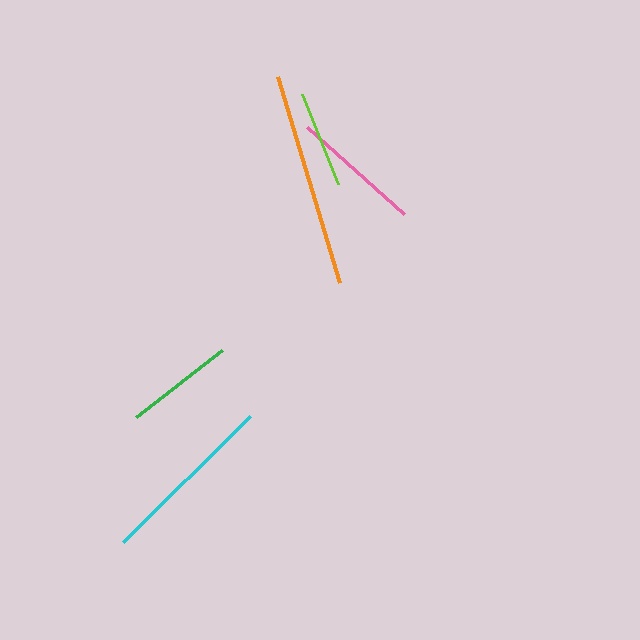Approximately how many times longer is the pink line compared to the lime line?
The pink line is approximately 1.3 times the length of the lime line.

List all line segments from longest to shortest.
From longest to shortest: orange, cyan, pink, green, lime.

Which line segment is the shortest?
The lime line is the shortest at approximately 98 pixels.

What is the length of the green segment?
The green segment is approximately 109 pixels long.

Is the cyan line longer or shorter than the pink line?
The cyan line is longer than the pink line.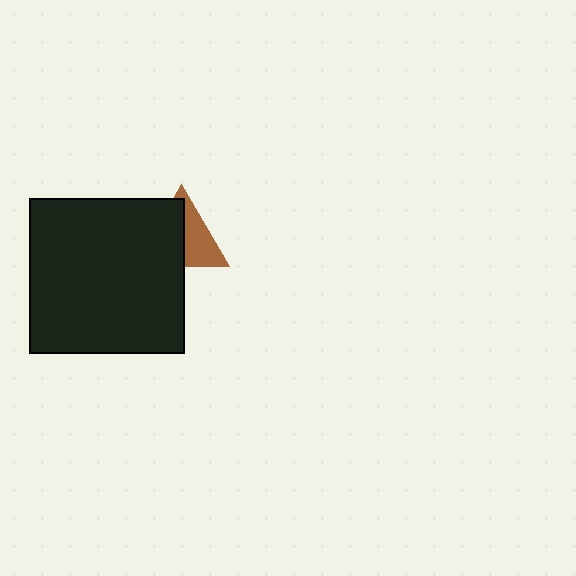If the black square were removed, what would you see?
You would see the complete brown triangle.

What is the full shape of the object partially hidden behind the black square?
The partially hidden object is a brown triangle.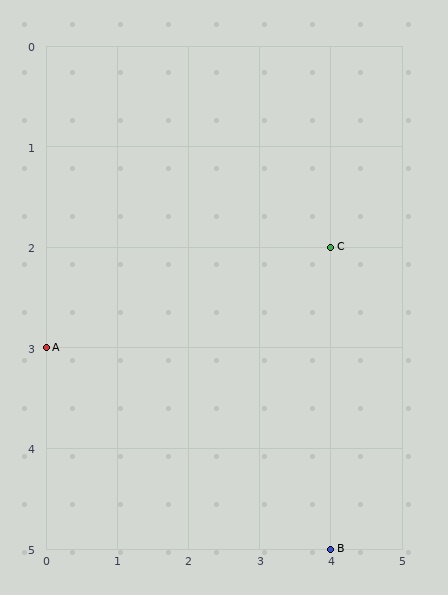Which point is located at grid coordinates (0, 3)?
Point A is at (0, 3).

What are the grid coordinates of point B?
Point B is at grid coordinates (4, 5).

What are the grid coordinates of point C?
Point C is at grid coordinates (4, 2).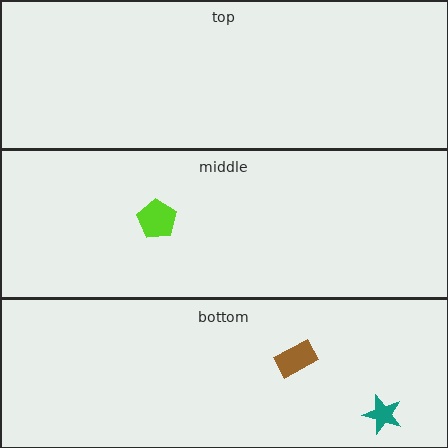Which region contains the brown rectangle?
The bottom region.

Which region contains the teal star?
The bottom region.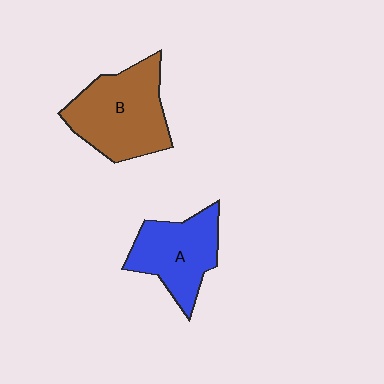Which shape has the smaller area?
Shape A (blue).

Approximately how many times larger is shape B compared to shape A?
Approximately 1.3 times.